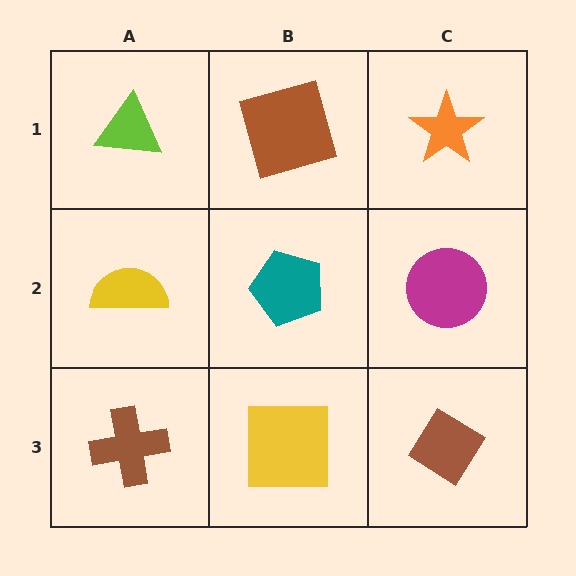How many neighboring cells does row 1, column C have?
2.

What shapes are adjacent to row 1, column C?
A magenta circle (row 2, column C), a brown square (row 1, column B).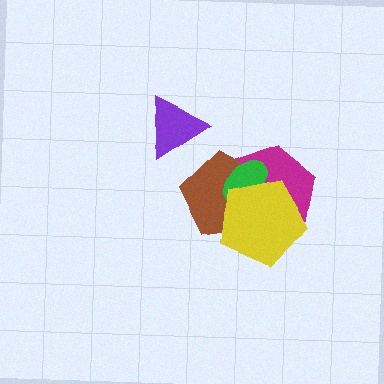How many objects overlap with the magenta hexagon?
3 objects overlap with the magenta hexagon.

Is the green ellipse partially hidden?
Yes, it is partially covered by another shape.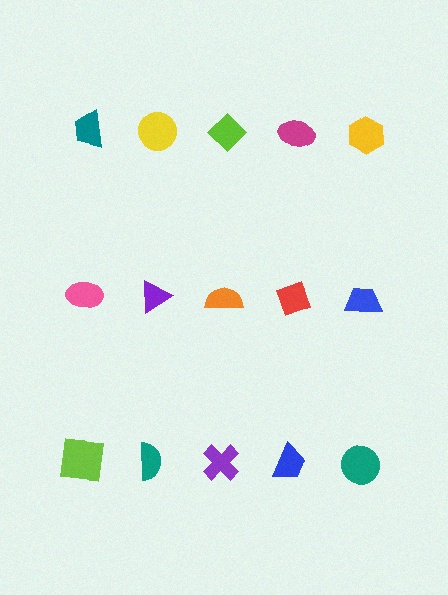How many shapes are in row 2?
5 shapes.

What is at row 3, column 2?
A teal semicircle.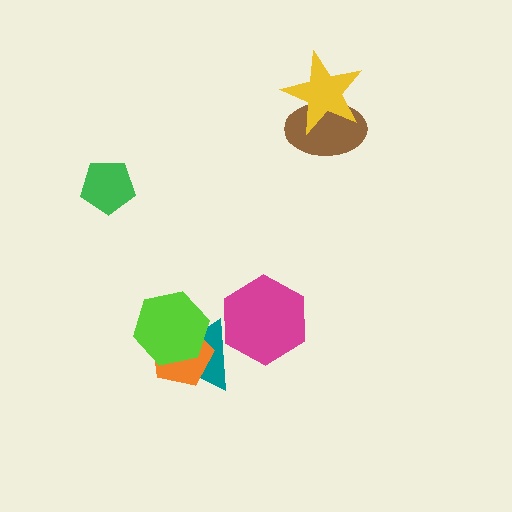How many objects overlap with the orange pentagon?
2 objects overlap with the orange pentagon.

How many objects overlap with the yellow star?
1 object overlaps with the yellow star.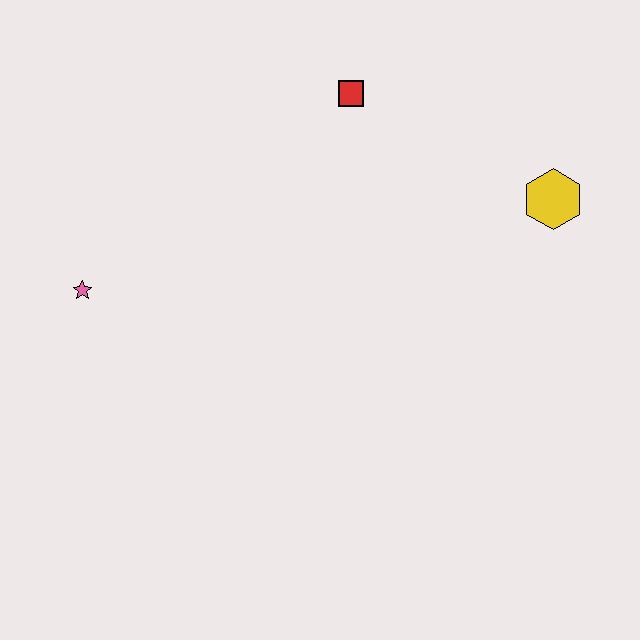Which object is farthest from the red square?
The pink star is farthest from the red square.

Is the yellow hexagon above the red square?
No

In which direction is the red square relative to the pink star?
The red square is to the right of the pink star.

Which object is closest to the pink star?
The red square is closest to the pink star.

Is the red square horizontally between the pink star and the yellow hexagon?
Yes